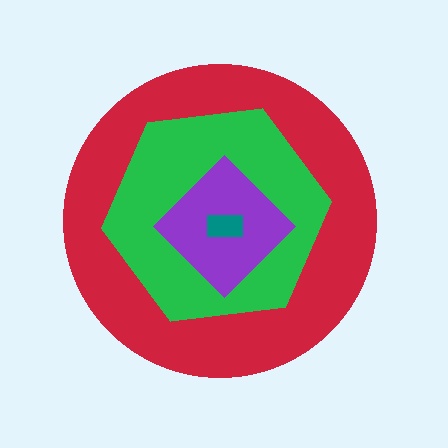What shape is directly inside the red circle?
The green hexagon.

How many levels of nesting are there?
4.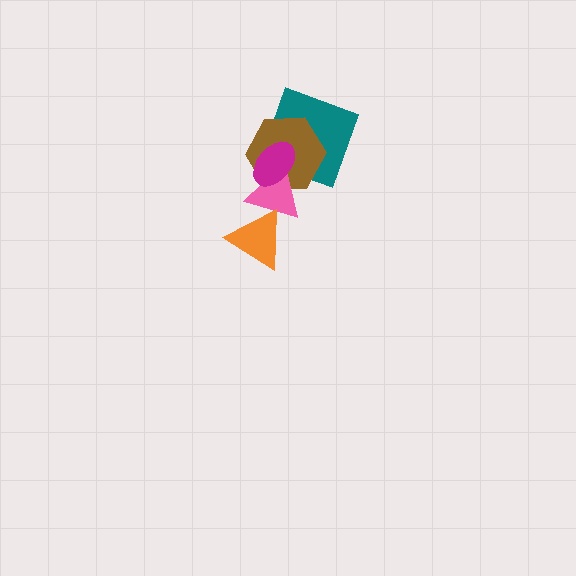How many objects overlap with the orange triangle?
1 object overlaps with the orange triangle.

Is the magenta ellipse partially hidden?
No, no other shape covers it.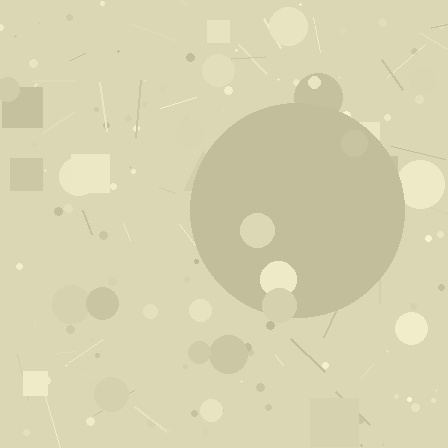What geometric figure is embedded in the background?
A circle is embedded in the background.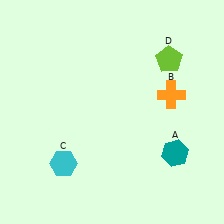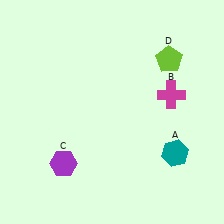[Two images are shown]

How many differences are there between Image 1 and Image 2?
There are 2 differences between the two images.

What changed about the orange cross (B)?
In Image 1, B is orange. In Image 2, it changed to magenta.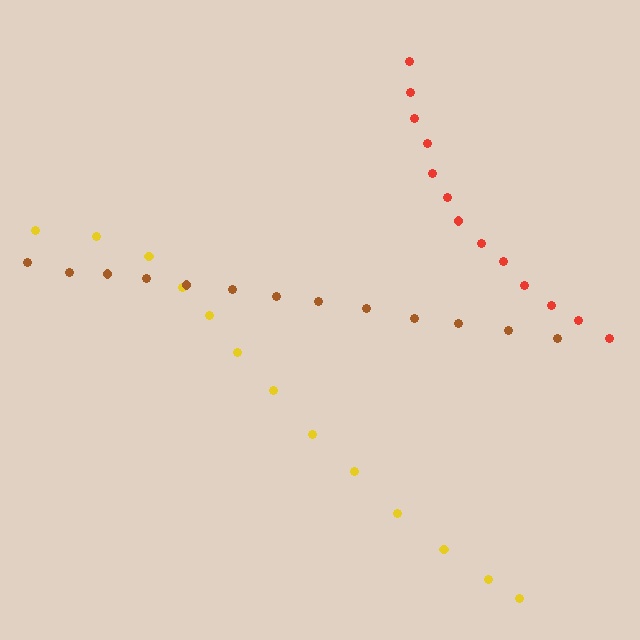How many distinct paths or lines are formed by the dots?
There are 3 distinct paths.